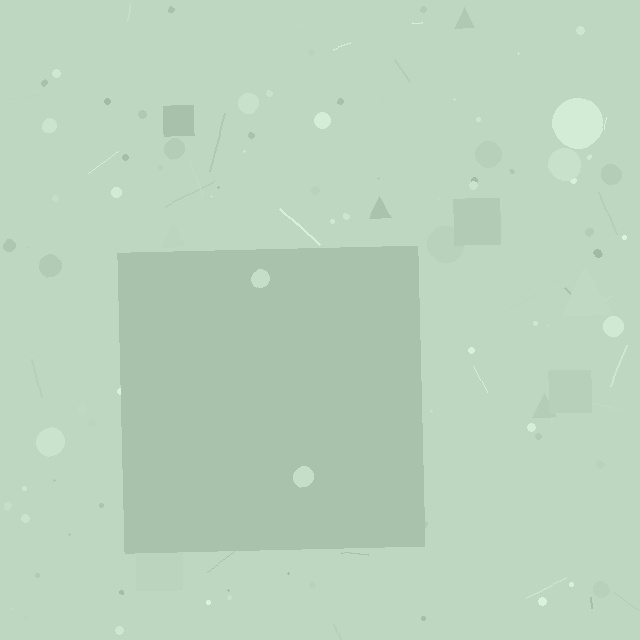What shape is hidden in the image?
A square is hidden in the image.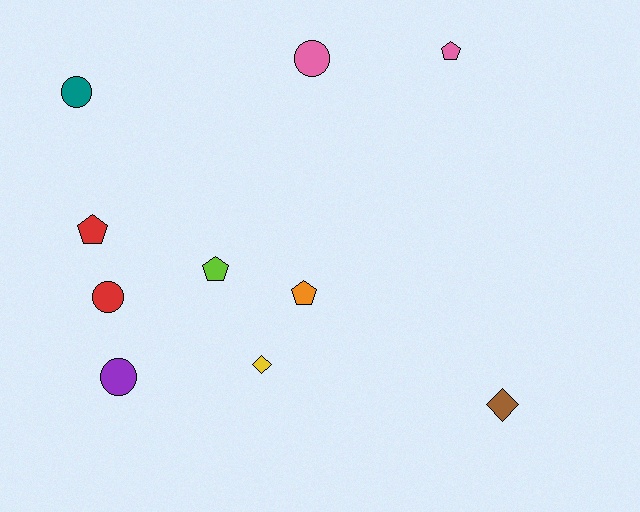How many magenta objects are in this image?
There are no magenta objects.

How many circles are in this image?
There are 4 circles.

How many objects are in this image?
There are 10 objects.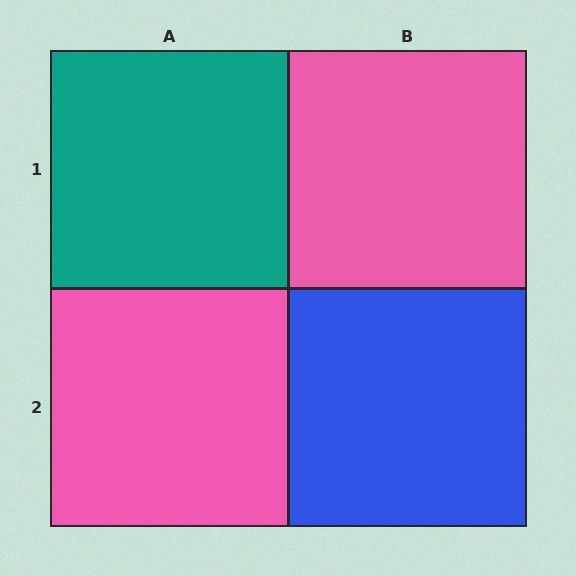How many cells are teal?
1 cell is teal.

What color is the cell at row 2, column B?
Blue.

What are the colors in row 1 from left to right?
Teal, pink.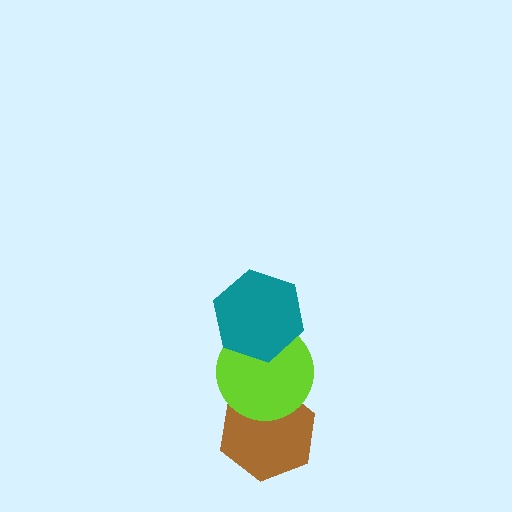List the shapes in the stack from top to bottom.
From top to bottom: the teal hexagon, the lime circle, the brown hexagon.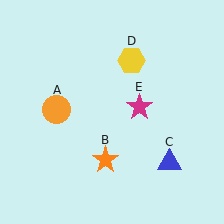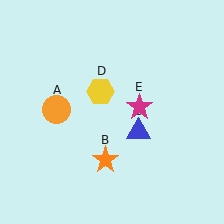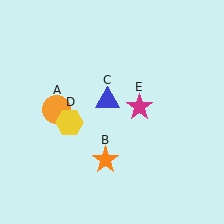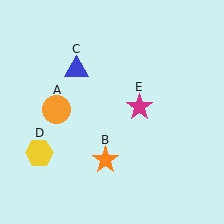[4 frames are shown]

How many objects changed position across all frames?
2 objects changed position: blue triangle (object C), yellow hexagon (object D).